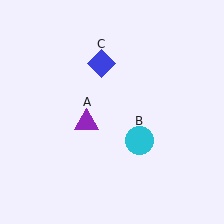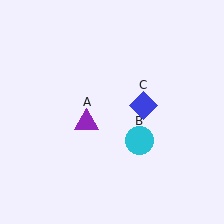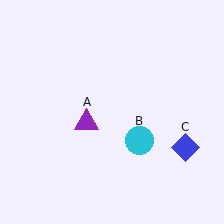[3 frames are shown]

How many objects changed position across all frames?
1 object changed position: blue diamond (object C).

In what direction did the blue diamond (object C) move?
The blue diamond (object C) moved down and to the right.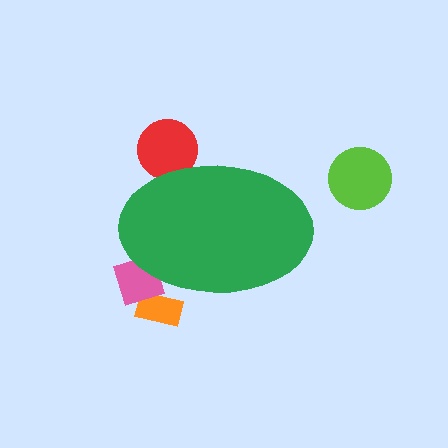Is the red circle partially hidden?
Yes, the red circle is partially hidden behind the green ellipse.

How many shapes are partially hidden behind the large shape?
3 shapes are partially hidden.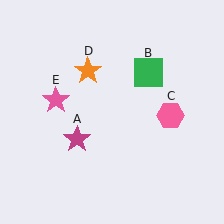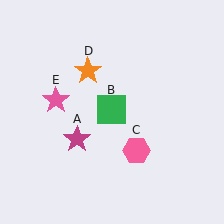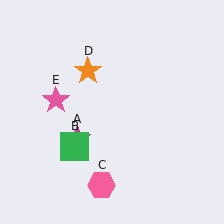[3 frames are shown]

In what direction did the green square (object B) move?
The green square (object B) moved down and to the left.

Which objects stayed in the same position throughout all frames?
Magenta star (object A) and orange star (object D) and pink star (object E) remained stationary.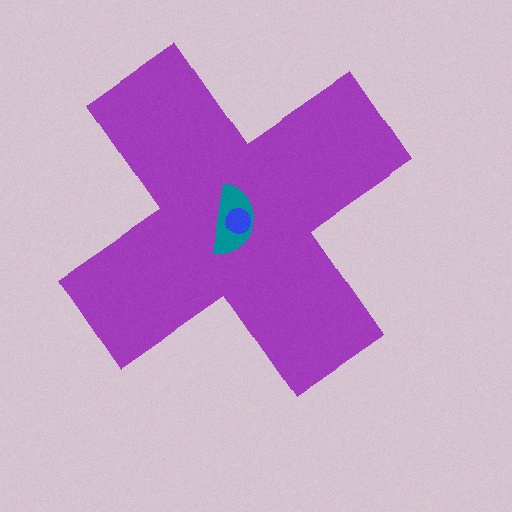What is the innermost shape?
The blue circle.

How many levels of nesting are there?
3.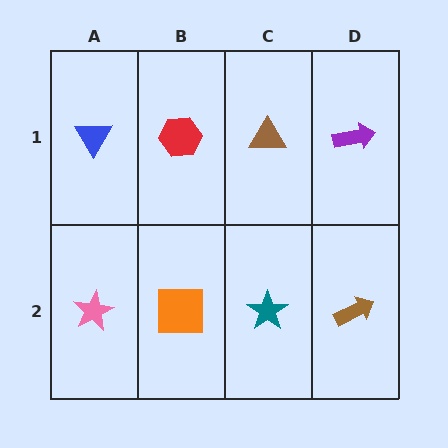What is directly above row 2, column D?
A purple arrow.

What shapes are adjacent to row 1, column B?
An orange square (row 2, column B), a blue triangle (row 1, column A), a brown triangle (row 1, column C).